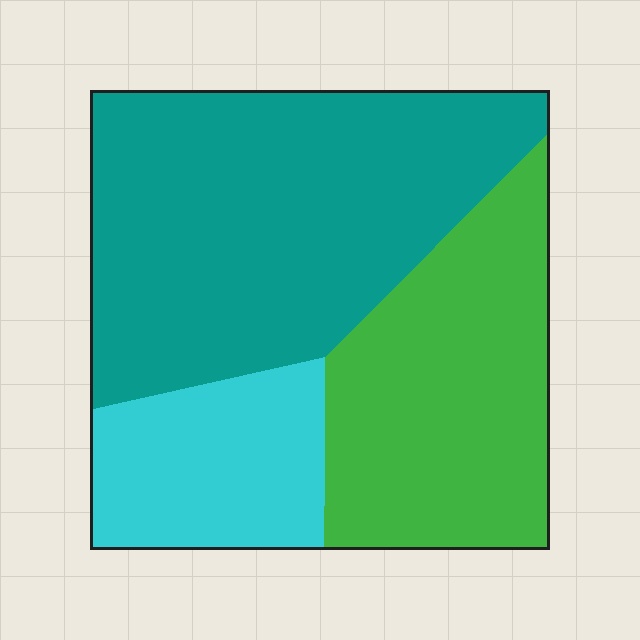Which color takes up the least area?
Cyan, at roughly 20%.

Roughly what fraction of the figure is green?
Green takes up between a sixth and a third of the figure.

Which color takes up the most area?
Teal, at roughly 50%.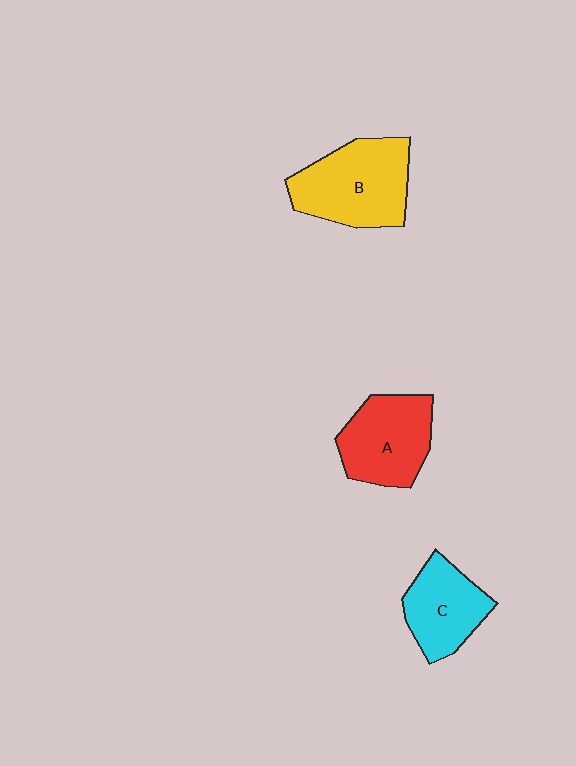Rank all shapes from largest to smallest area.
From largest to smallest: B (yellow), A (red), C (cyan).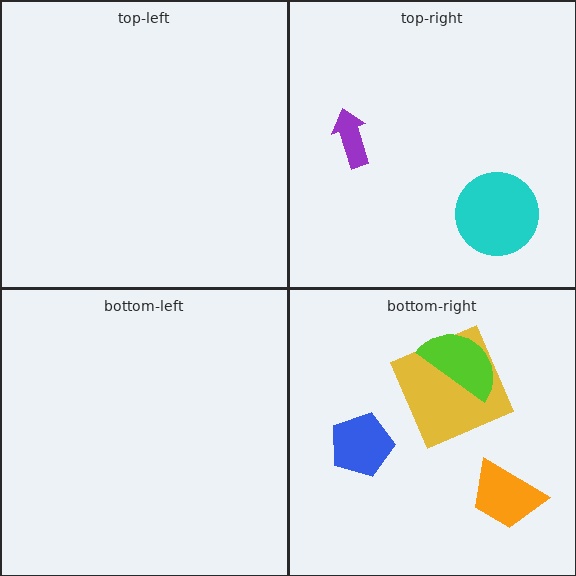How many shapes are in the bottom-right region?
4.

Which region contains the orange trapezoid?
The bottom-right region.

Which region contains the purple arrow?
The top-right region.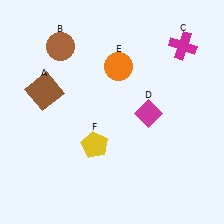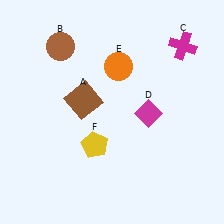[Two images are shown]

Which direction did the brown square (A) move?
The brown square (A) moved right.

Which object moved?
The brown square (A) moved right.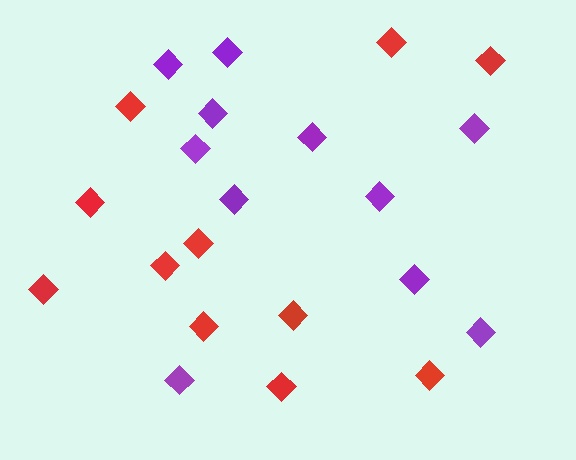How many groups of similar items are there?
There are 2 groups: one group of red diamonds (11) and one group of purple diamonds (11).